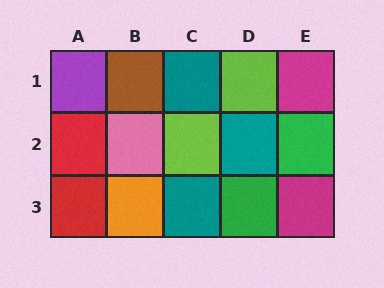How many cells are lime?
2 cells are lime.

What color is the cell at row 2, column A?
Red.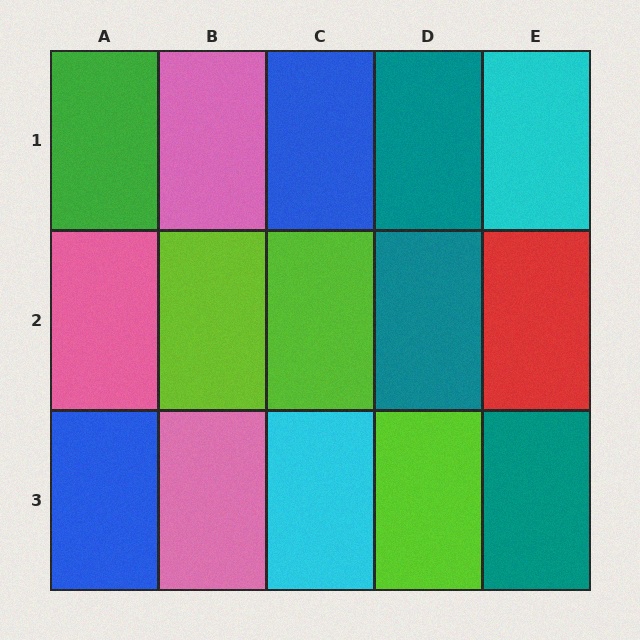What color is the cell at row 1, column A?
Green.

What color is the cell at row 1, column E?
Cyan.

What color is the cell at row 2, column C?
Lime.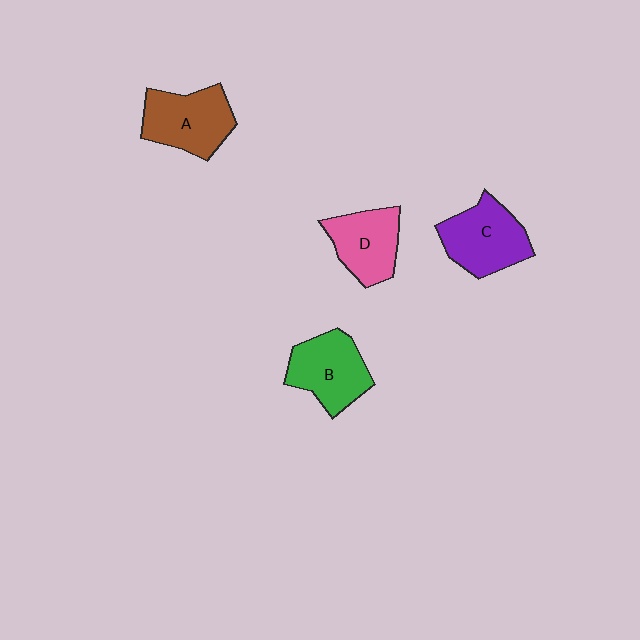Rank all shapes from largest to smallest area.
From largest to smallest: C (purple), A (brown), B (green), D (pink).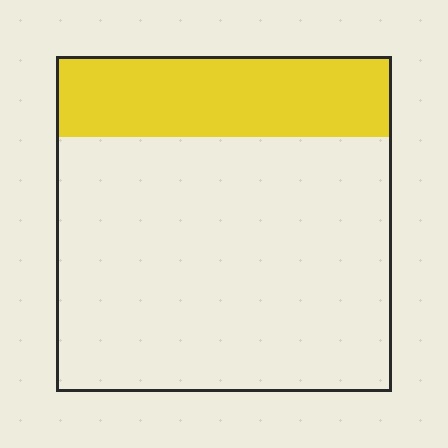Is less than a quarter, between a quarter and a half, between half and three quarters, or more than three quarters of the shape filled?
Less than a quarter.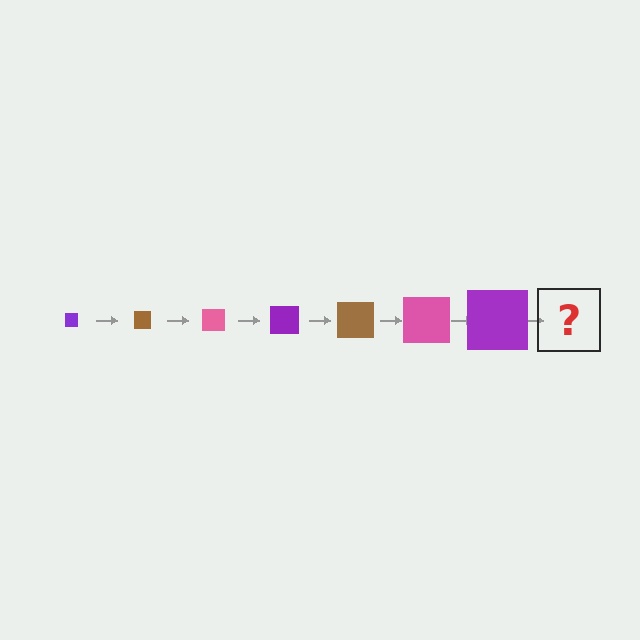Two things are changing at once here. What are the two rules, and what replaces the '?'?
The two rules are that the square grows larger each step and the color cycles through purple, brown, and pink. The '?' should be a brown square, larger than the previous one.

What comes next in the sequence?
The next element should be a brown square, larger than the previous one.